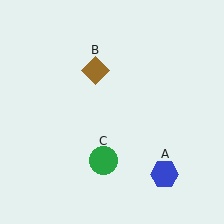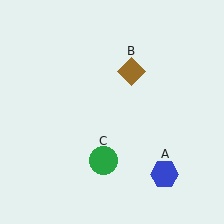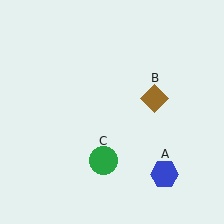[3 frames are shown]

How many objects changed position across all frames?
1 object changed position: brown diamond (object B).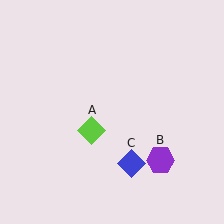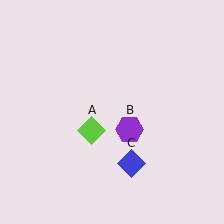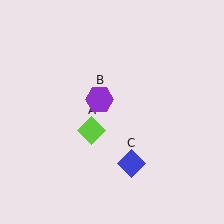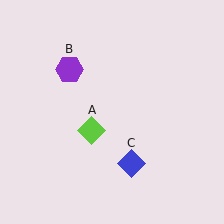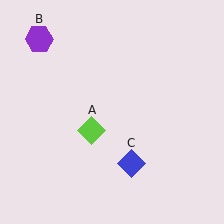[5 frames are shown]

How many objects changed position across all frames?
1 object changed position: purple hexagon (object B).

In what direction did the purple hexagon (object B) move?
The purple hexagon (object B) moved up and to the left.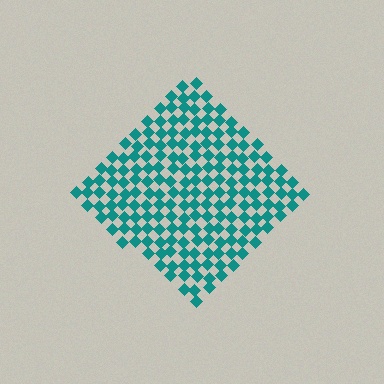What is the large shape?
The large shape is a diamond.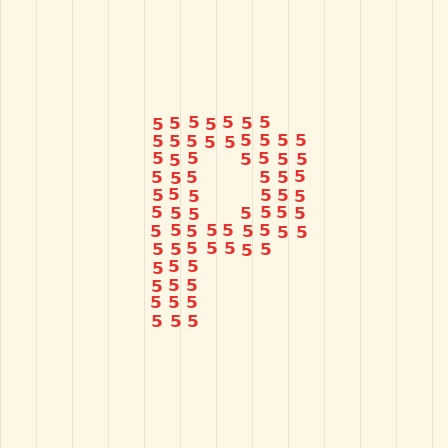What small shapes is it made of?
It is made of small digit 5's.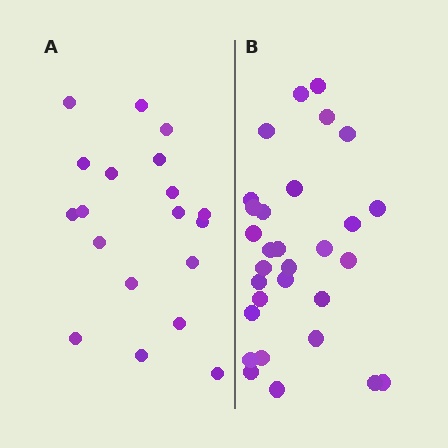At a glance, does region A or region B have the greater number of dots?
Region B (the right region) has more dots.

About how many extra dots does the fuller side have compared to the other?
Region B has roughly 12 or so more dots than region A.